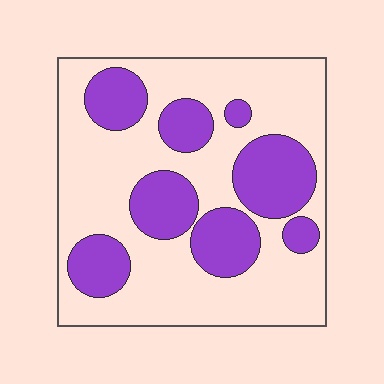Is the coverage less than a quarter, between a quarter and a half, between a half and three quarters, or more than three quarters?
Between a quarter and a half.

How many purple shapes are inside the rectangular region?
8.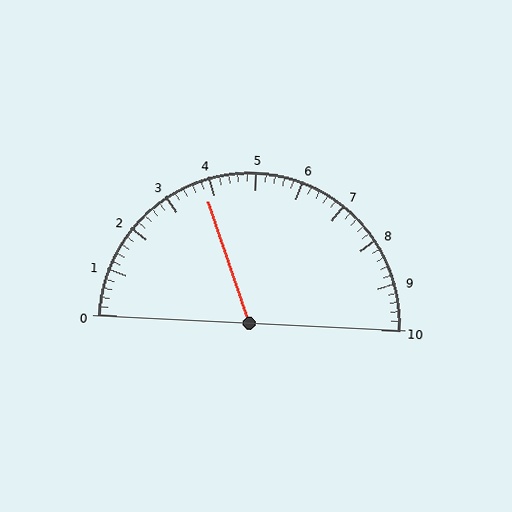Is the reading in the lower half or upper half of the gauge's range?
The reading is in the lower half of the range (0 to 10).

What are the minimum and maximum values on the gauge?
The gauge ranges from 0 to 10.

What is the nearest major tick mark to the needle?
The nearest major tick mark is 4.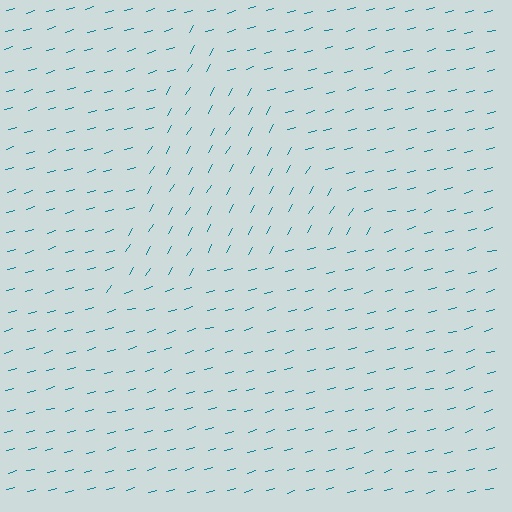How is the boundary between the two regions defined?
The boundary is defined purely by a change in line orientation (approximately 45 degrees difference). All lines are the same color and thickness.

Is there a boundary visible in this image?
Yes, there is a texture boundary formed by a change in line orientation.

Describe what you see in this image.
The image is filled with small teal line segments. A triangle region in the image has lines oriented differently from the surrounding lines, creating a visible texture boundary.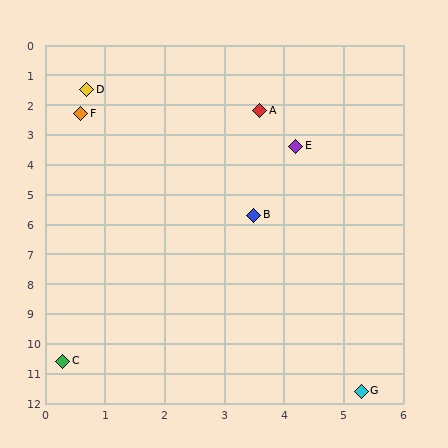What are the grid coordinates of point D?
Point D is at approximately (0.7, 1.5).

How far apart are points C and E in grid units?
Points C and E are about 8.2 grid units apart.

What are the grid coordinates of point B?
Point B is at approximately (3.5, 5.7).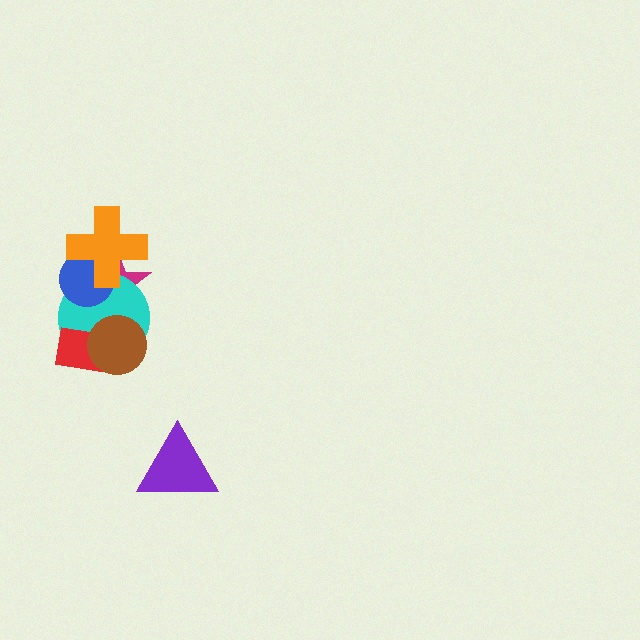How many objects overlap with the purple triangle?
0 objects overlap with the purple triangle.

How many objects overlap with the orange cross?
3 objects overlap with the orange cross.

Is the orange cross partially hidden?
No, no other shape covers it.